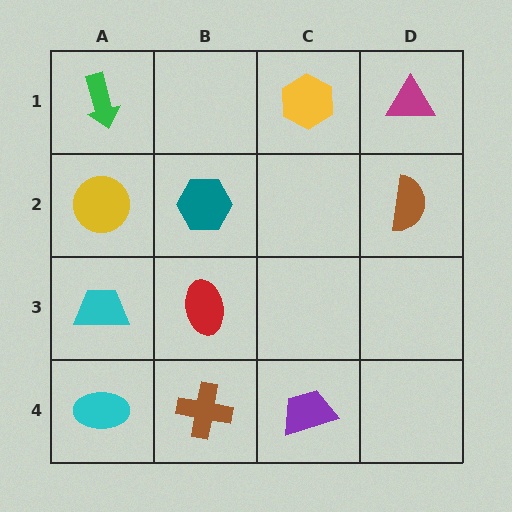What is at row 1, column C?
A yellow hexagon.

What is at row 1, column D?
A magenta triangle.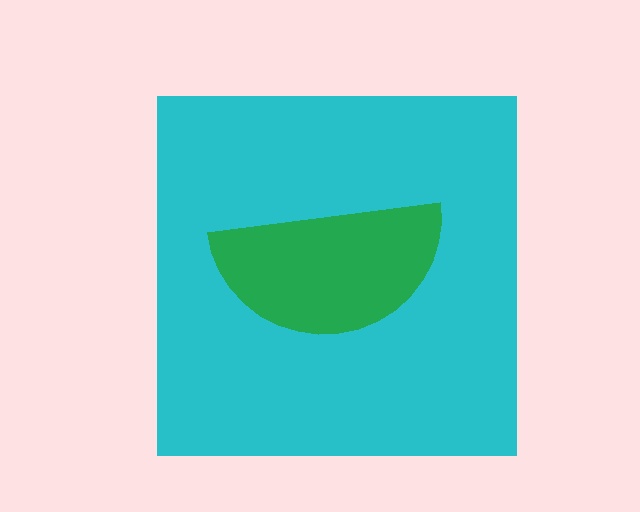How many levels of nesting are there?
2.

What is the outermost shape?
The cyan square.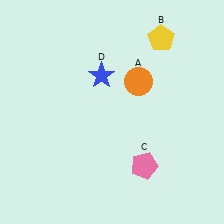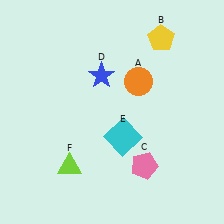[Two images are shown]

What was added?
A cyan square (E), a lime triangle (F) were added in Image 2.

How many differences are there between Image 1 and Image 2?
There are 2 differences between the two images.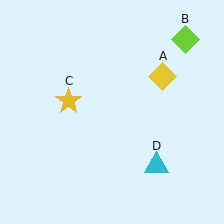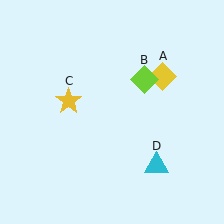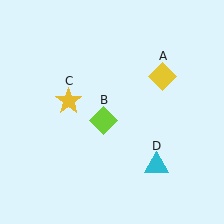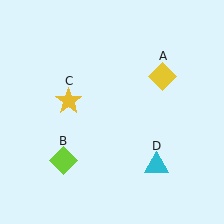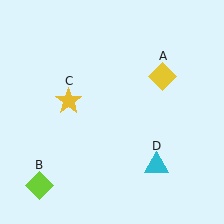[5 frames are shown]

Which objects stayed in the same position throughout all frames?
Yellow diamond (object A) and yellow star (object C) and cyan triangle (object D) remained stationary.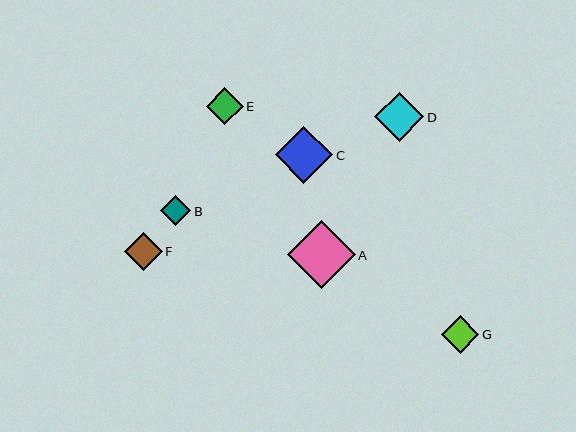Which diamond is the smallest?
Diamond B is the smallest with a size of approximately 30 pixels.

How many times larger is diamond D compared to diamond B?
Diamond D is approximately 1.7 times the size of diamond B.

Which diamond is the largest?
Diamond A is the largest with a size of approximately 68 pixels.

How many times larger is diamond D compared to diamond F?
Diamond D is approximately 1.3 times the size of diamond F.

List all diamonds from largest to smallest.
From largest to smallest: A, C, D, G, F, E, B.